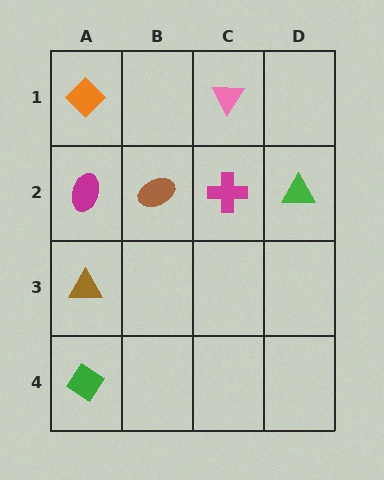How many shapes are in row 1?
2 shapes.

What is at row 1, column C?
A pink triangle.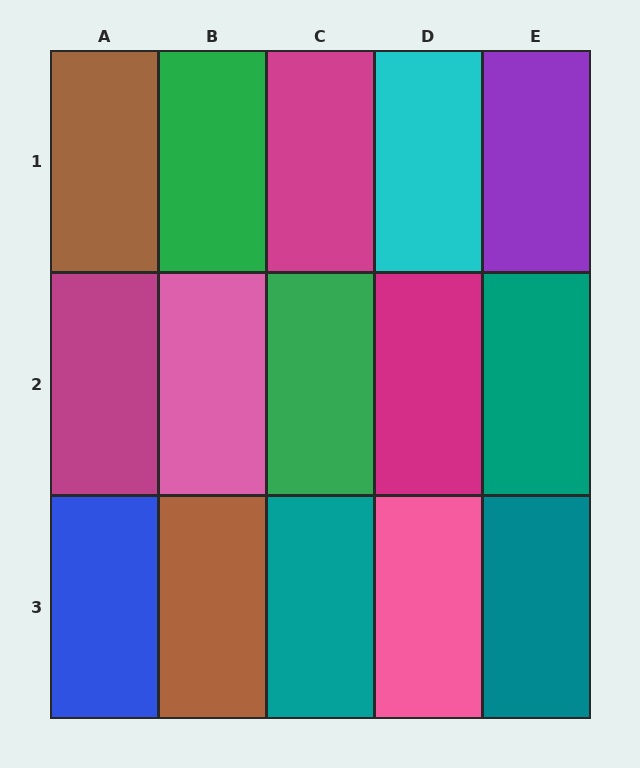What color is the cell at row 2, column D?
Magenta.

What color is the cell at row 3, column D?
Pink.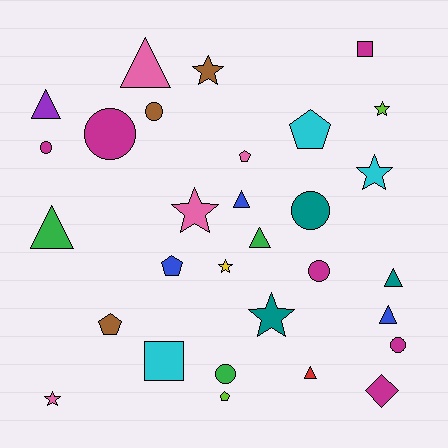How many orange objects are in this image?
There are no orange objects.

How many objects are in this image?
There are 30 objects.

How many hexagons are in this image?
There are no hexagons.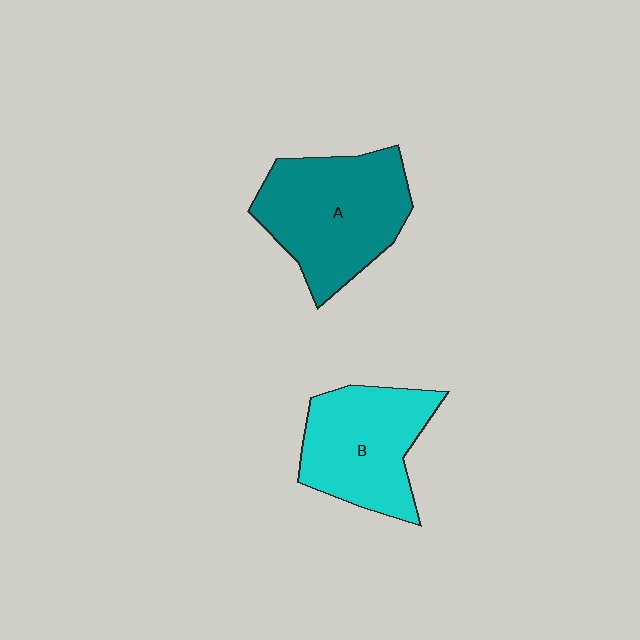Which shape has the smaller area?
Shape B (cyan).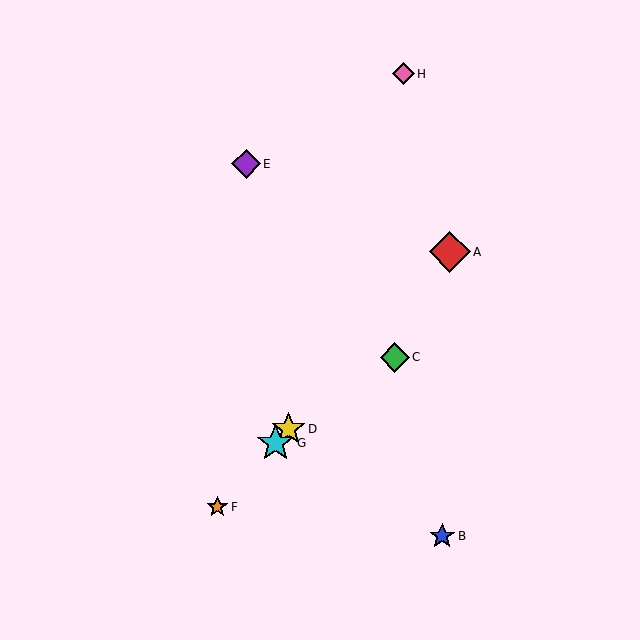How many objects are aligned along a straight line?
4 objects (A, D, F, G) are aligned along a straight line.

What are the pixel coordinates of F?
Object F is at (217, 507).